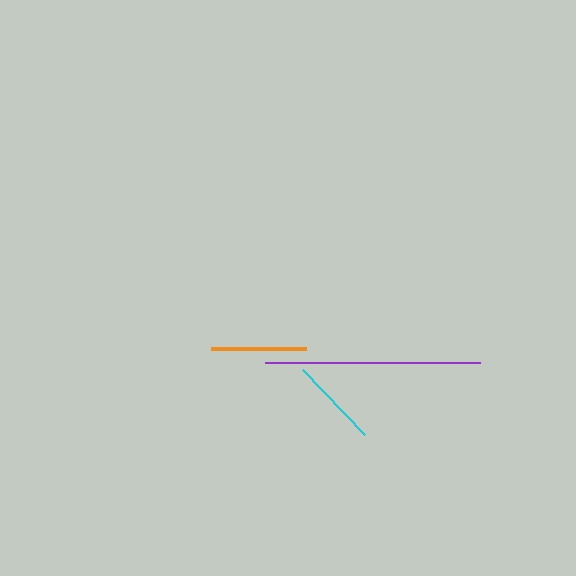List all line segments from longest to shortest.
From longest to shortest: purple, orange, cyan.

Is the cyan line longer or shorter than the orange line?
The orange line is longer than the cyan line.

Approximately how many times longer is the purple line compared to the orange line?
The purple line is approximately 2.3 times the length of the orange line.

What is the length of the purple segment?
The purple segment is approximately 216 pixels long.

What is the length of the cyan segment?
The cyan segment is approximately 90 pixels long.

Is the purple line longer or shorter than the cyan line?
The purple line is longer than the cyan line.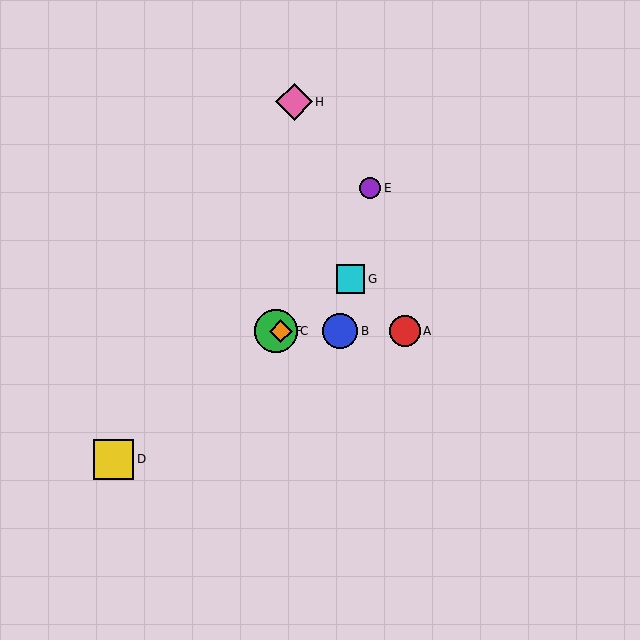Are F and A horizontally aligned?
Yes, both are at y≈331.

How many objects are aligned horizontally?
4 objects (A, B, C, F) are aligned horizontally.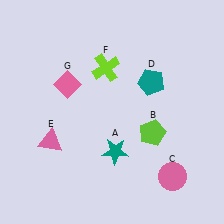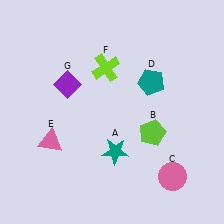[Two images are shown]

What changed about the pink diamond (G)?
In Image 1, G is pink. In Image 2, it changed to purple.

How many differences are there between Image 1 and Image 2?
There is 1 difference between the two images.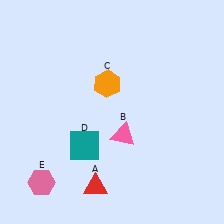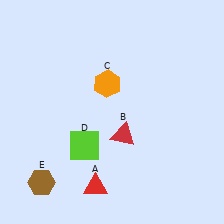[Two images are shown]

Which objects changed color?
B changed from pink to red. D changed from teal to lime. E changed from pink to brown.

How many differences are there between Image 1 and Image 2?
There are 3 differences between the two images.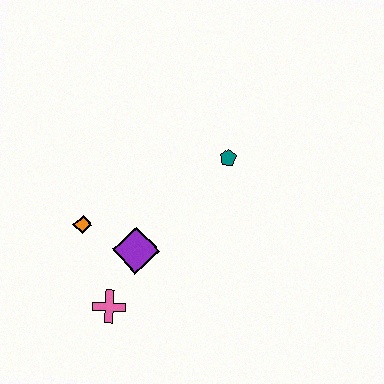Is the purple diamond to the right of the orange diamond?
Yes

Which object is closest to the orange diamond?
The purple diamond is closest to the orange diamond.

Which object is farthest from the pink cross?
The teal pentagon is farthest from the pink cross.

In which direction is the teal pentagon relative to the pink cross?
The teal pentagon is above the pink cross.